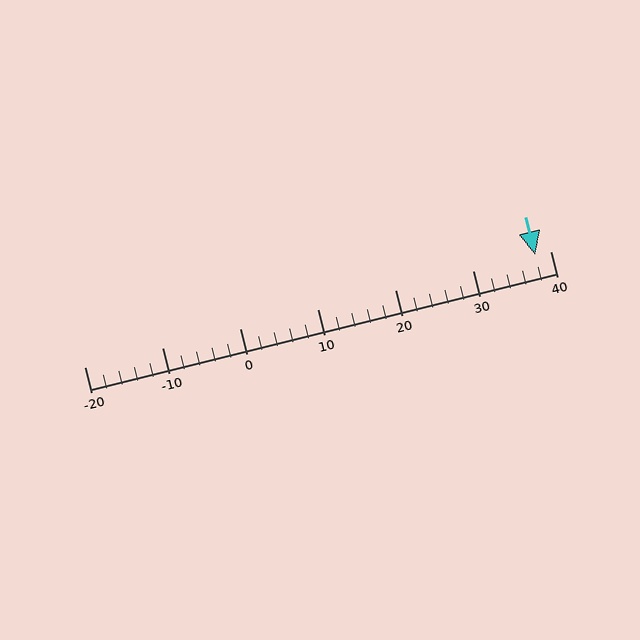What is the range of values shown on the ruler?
The ruler shows values from -20 to 40.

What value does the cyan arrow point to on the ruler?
The cyan arrow points to approximately 38.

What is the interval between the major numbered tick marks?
The major tick marks are spaced 10 units apart.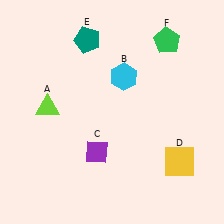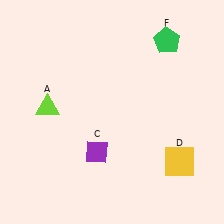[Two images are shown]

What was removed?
The teal pentagon (E), the cyan hexagon (B) were removed in Image 2.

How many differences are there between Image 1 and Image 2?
There are 2 differences between the two images.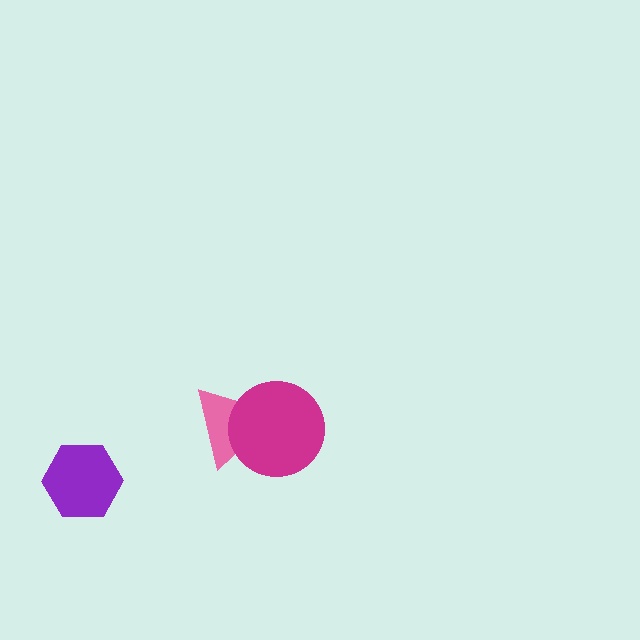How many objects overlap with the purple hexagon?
0 objects overlap with the purple hexagon.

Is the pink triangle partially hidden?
Yes, it is partially covered by another shape.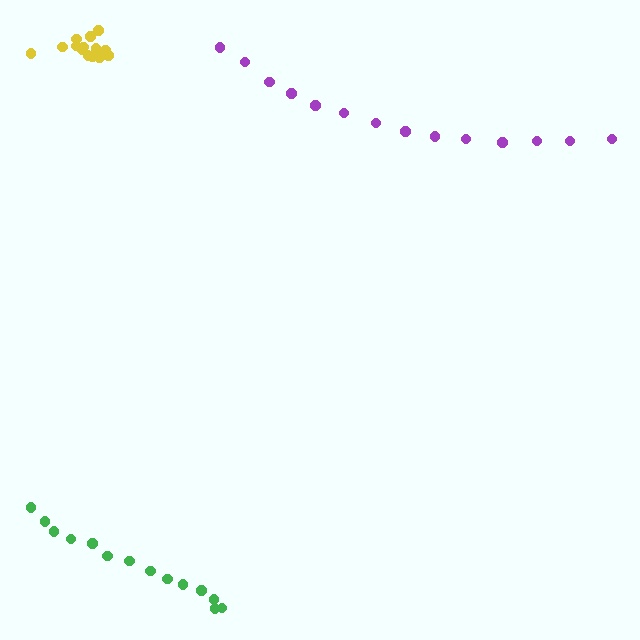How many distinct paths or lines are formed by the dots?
There are 3 distinct paths.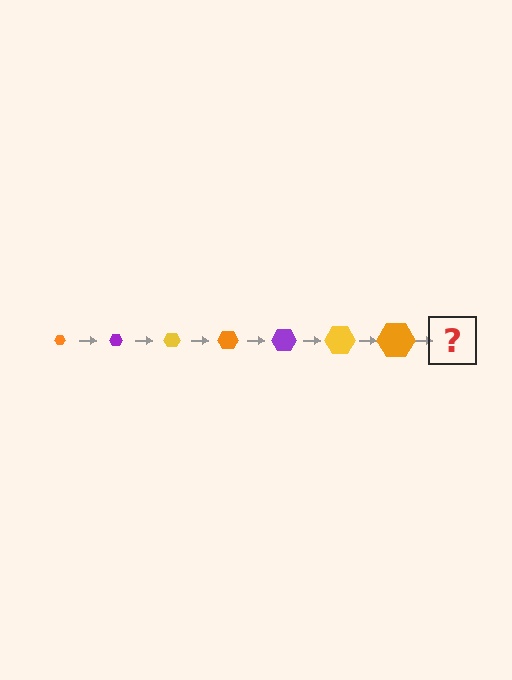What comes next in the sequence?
The next element should be a purple hexagon, larger than the previous one.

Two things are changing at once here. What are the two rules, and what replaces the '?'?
The two rules are that the hexagon grows larger each step and the color cycles through orange, purple, and yellow. The '?' should be a purple hexagon, larger than the previous one.